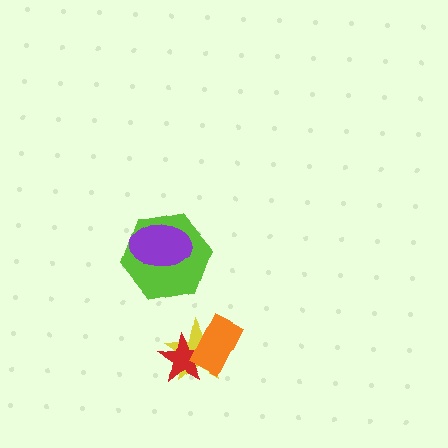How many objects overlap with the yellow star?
2 objects overlap with the yellow star.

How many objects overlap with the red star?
2 objects overlap with the red star.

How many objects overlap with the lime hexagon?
1 object overlaps with the lime hexagon.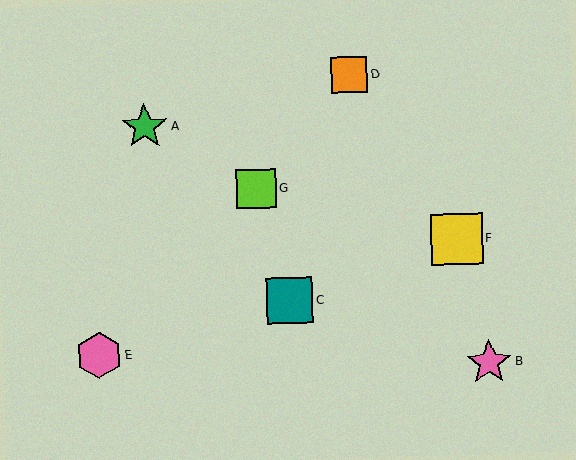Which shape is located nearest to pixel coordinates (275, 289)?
The teal square (labeled C) at (290, 301) is nearest to that location.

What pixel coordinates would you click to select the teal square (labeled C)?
Click at (290, 301) to select the teal square C.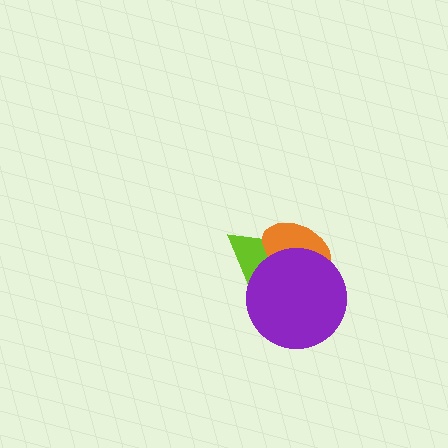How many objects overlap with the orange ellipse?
2 objects overlap with the orange ellipse.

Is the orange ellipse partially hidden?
Yes, it is partially covered by another shape.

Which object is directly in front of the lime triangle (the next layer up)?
The orange ellipse is directly in front of the lime triangle.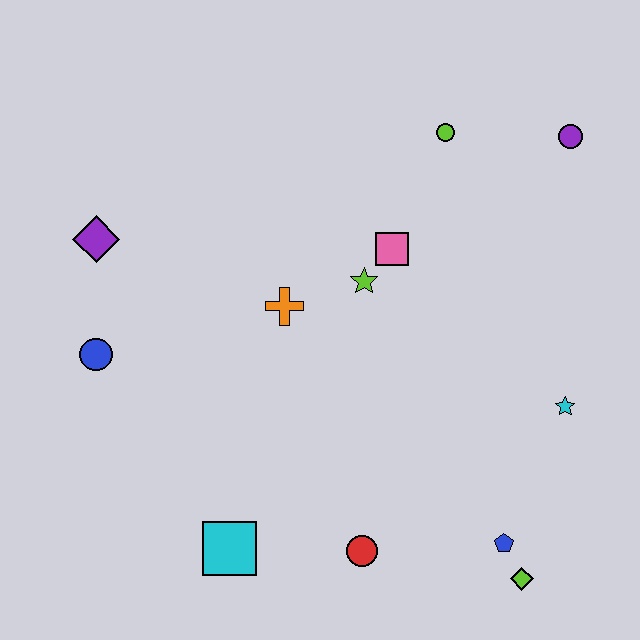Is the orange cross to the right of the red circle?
No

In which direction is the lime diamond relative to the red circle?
The lime diamond is to the right of the red circle.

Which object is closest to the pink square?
The lime star is closest to the pink square.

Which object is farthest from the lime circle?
The cyan square is farthest from the lime circle.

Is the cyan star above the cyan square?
Yes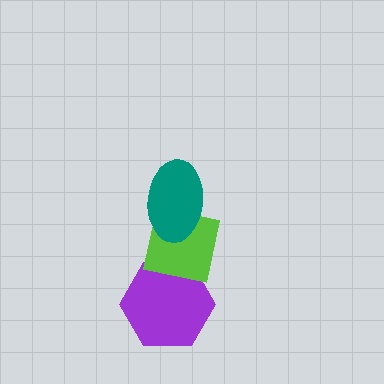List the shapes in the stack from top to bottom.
From top to bottom: the teal ellipse, the lime square, the purple hexagon.